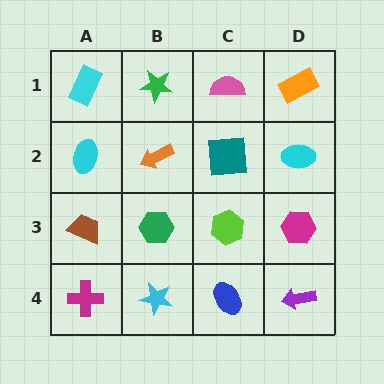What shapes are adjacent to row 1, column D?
A cyan ellipse (row 2, column D), a pink semicircle (row 1, column C).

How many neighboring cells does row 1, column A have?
2.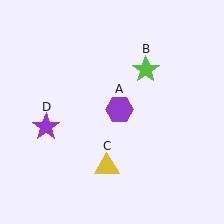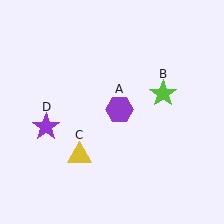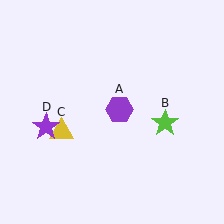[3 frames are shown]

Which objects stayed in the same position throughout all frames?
Purple hexagon (object A) and purple star (object D) remained stationary.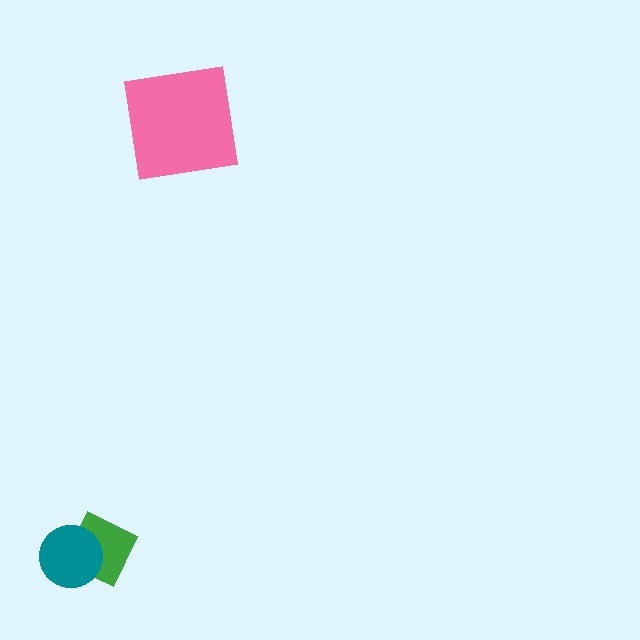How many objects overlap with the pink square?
0 objects overlap with the pink square.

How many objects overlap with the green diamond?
1 object overlaps with the green diamond.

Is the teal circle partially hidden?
No, no other shape covers it.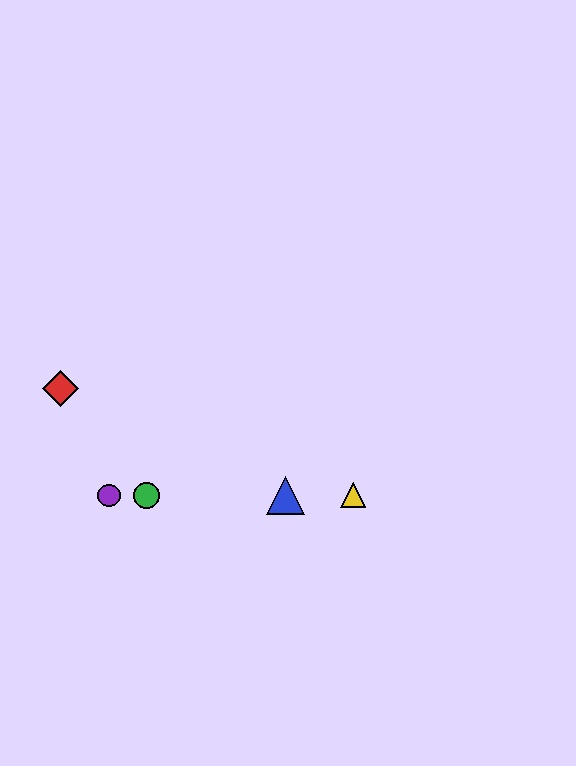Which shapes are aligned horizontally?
The blue triangle, the green circle, the yellow triangle, the purple circle are aligned horizontally.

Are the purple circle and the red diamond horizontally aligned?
No, the purple circle is at y≈495 and the red diamond is at y≈389.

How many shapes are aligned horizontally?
4 shapes (the blue triangle, the green circle, the yellow triangle, the purple circle) are aligned horizontally.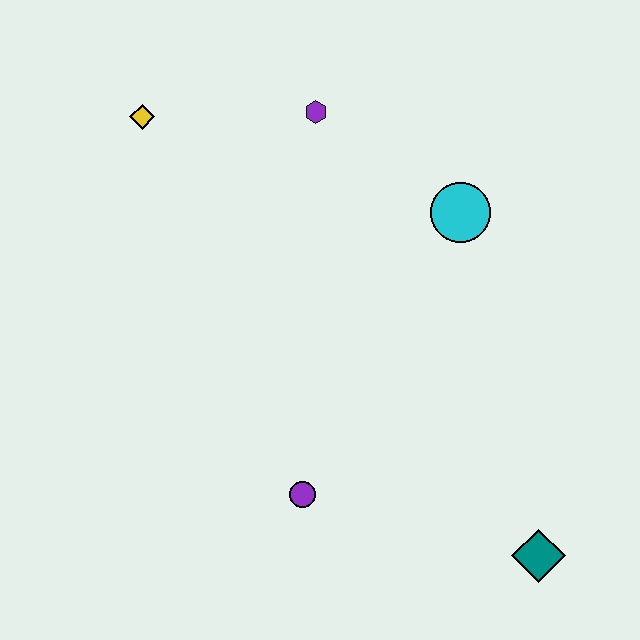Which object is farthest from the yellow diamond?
The teal diamond is farthest from the yellow diamond.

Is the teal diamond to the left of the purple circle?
No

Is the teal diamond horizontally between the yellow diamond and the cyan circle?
No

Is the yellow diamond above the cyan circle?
Yes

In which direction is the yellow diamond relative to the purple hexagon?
The yellow diamond is to the left of the purple hexagon.